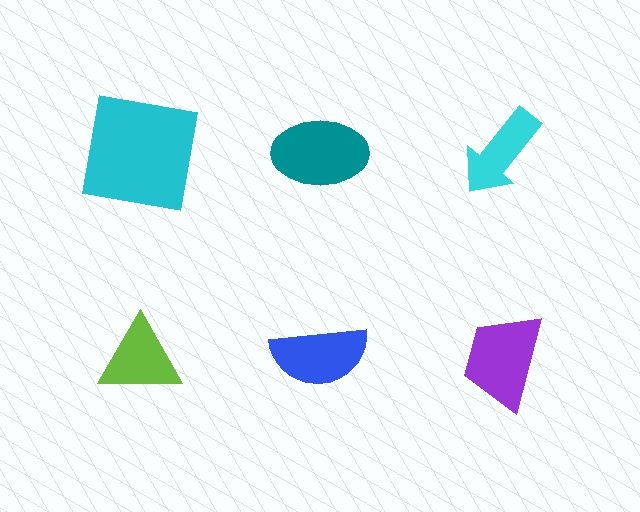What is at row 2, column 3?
A purple trapezoid.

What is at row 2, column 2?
A blue semicircle.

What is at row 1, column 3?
A cyan arrow.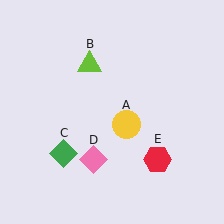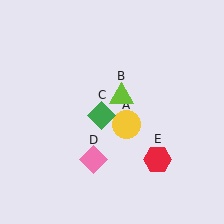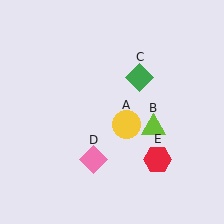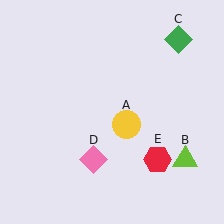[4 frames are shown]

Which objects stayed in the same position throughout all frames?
Yellow circle (object A) and pink diamond (object D) and red hexagon (object E) remained stationary.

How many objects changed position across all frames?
2 objects changed position: lime triangle (object B), green diamond (object C).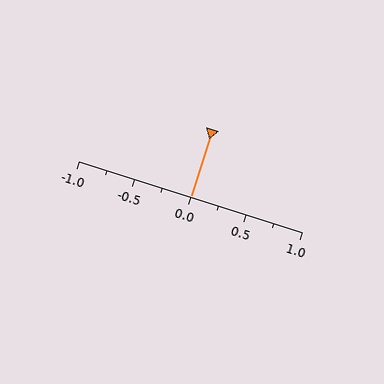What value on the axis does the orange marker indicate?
The marker indicates approximately 0.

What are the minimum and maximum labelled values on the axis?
The axis runs from -1.0 to 1.0.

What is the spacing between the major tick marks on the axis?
The major ticks are spaced 0.5 apart.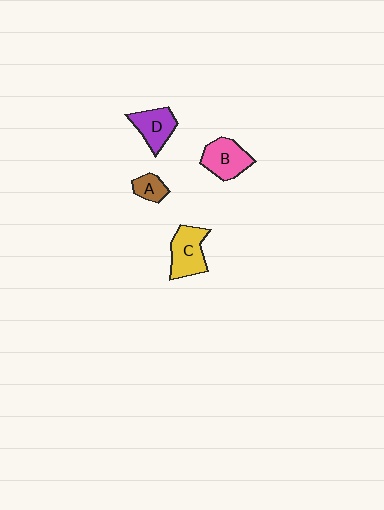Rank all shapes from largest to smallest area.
From largest to smallest: C (yellow), B (pink), D (purple), A (brown).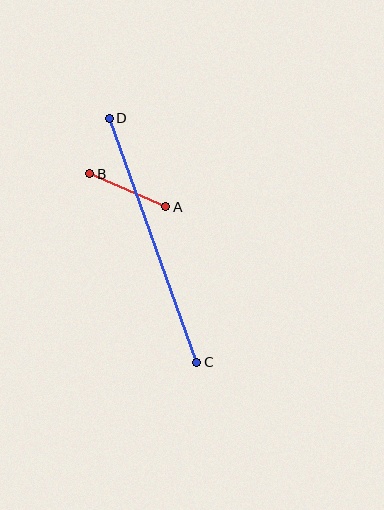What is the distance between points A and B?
The distance is approximately 83 pixels.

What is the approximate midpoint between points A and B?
The midpoint is at approximately (128, 190) pixels.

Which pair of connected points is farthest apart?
Points C and D are farthest apart.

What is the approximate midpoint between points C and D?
The midpoint is at approximately (153, 240) pixels.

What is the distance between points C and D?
The distance is approximately 259 pixels.